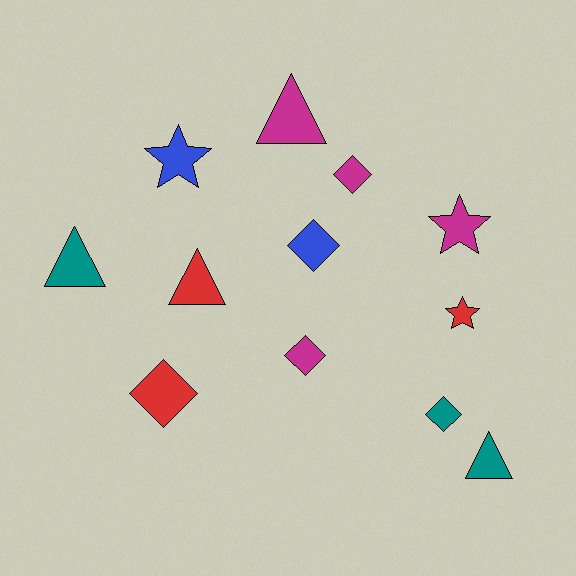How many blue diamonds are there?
There is 1 blue diamond.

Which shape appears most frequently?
Diamond, with 5 objects.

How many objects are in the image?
There are 12 objects.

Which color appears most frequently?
Magenta, with 4 objects.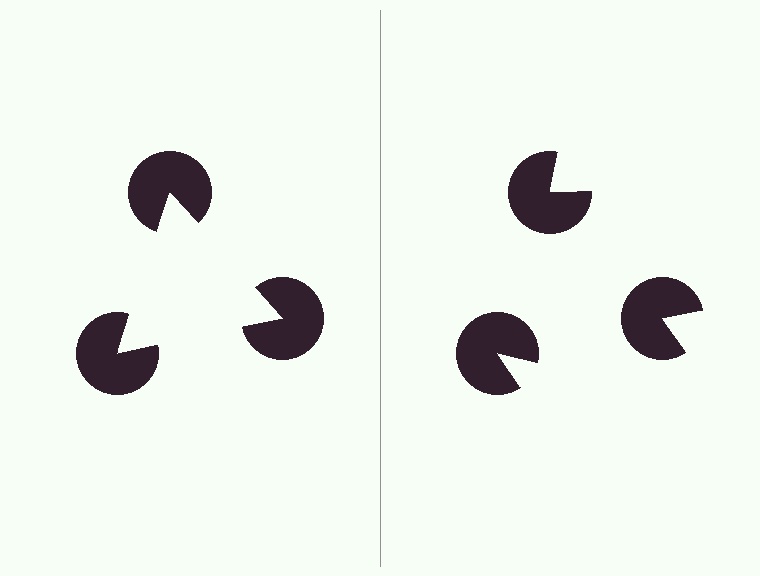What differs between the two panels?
The pac-man discs are positioned identically on both sides; only the wedge orientations differ. On the left they align to a triangle; on the right they are misaligned.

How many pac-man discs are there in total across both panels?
6 — 3 on each side.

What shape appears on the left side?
An illusory triangle.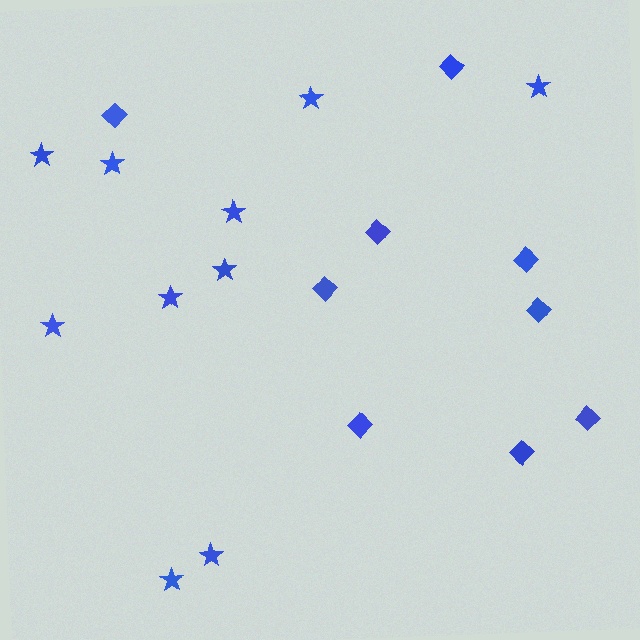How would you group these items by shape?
There are 2 groups: one group of stars (10) and one group of diamonds (9).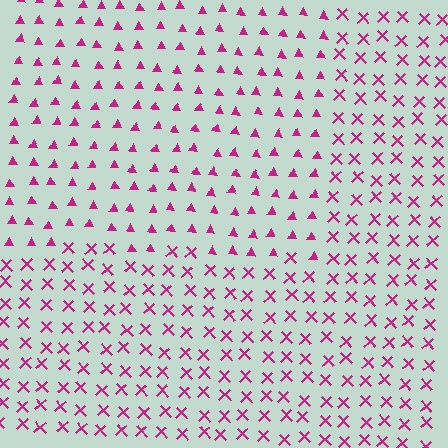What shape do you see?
I see a rectangle.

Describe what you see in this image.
The image is filled with small magenta elements arranged in a uniform grid. A rectangle-shaped region contains triangles, while the surrounding area contains X marks. The boundary is defined purely by the change in element shape.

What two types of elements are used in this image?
The image uses triangles inside the rectangle region and X marks outside it.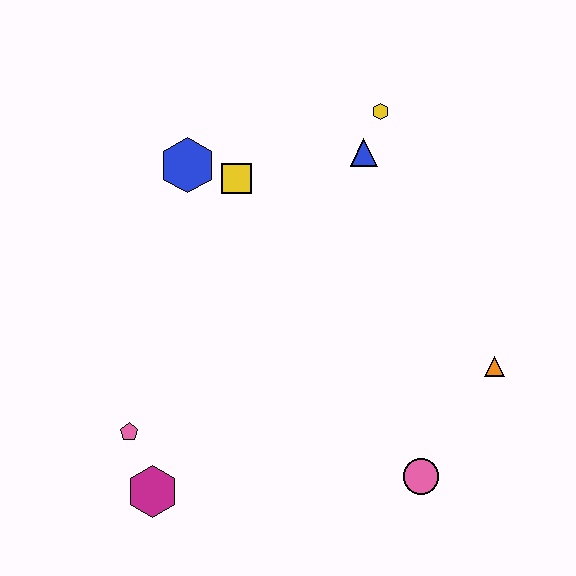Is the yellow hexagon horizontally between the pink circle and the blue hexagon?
Yes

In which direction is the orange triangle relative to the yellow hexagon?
The orange triangle is below the yellow hexagon.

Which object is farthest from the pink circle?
The blue hexagon is farthest from the pink circle.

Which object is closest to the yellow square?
The blue hexagon is closest to the yellow square.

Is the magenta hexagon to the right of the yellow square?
No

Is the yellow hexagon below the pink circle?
No